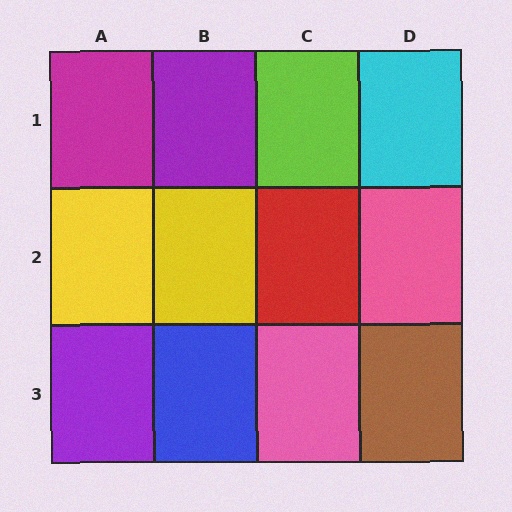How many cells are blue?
1 cell is blue.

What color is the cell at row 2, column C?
Red.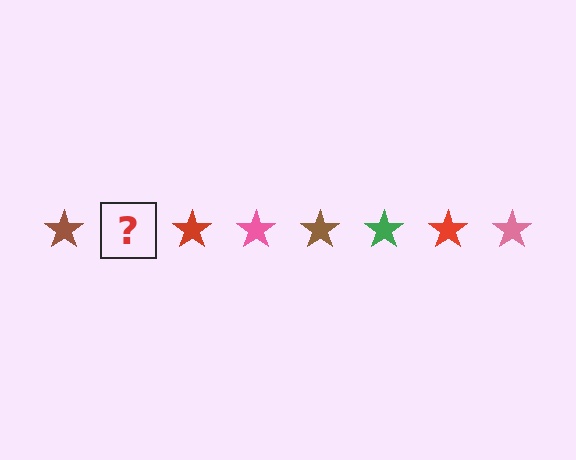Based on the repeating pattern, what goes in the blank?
The blank should be a green star.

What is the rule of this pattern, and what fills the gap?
The rule is that the pattern cycles through brown, green, red, pink stars. The gap should be filled with a green star.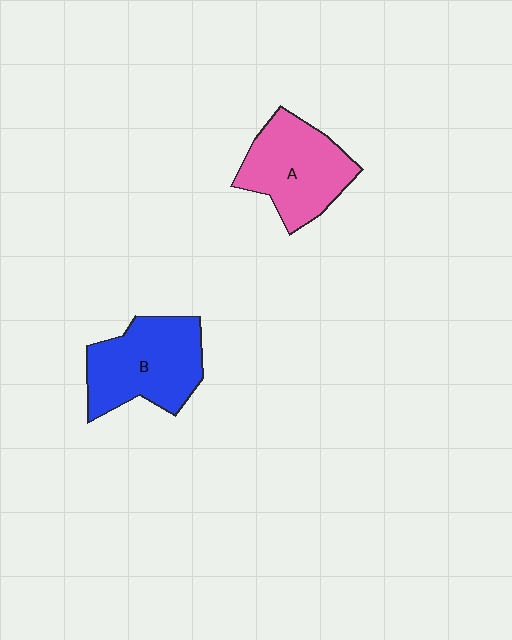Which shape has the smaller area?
Shape A (pink).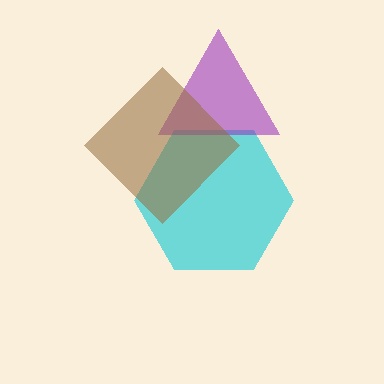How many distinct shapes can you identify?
There are 3 distinct shapes: a cyan hexagon, a purple triangle, a brown diamond.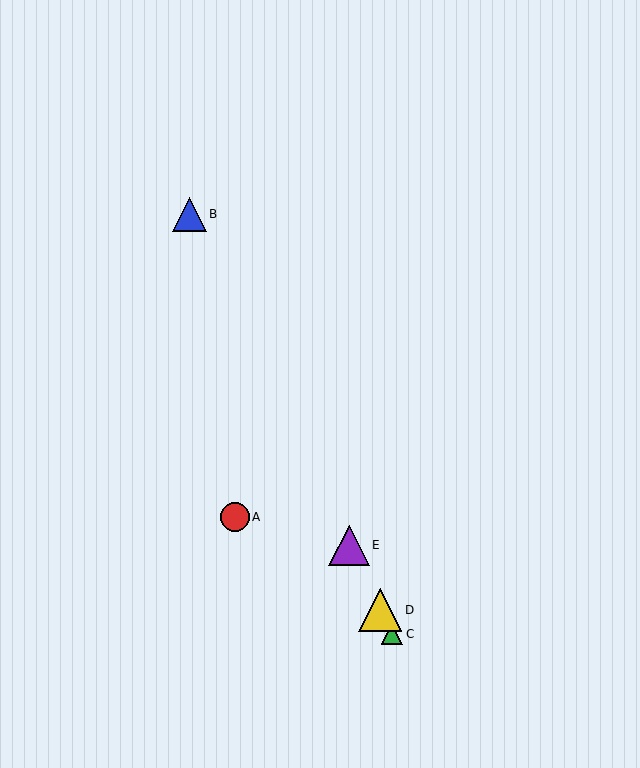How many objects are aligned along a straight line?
4 objects (B, C, D, E) are aligned along a straight line.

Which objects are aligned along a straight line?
Objects B, C, D, E are aligned along a straight line.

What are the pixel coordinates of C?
Object C is at (392, 634).